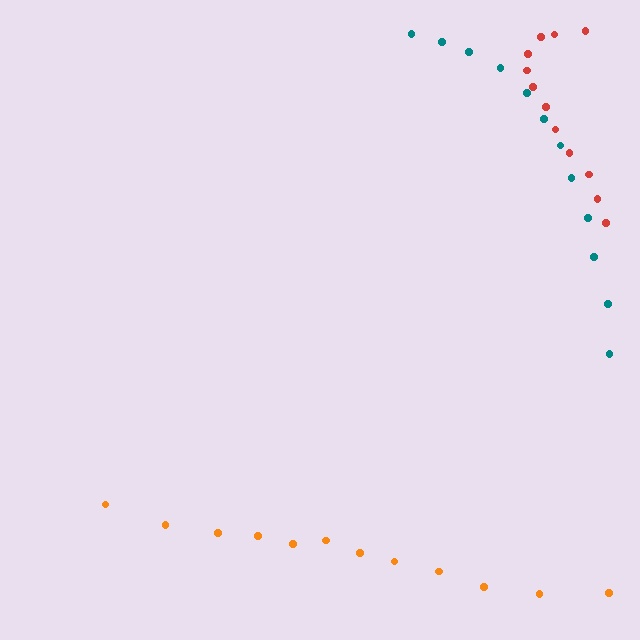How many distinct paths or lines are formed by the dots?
There are 3 distinct paths.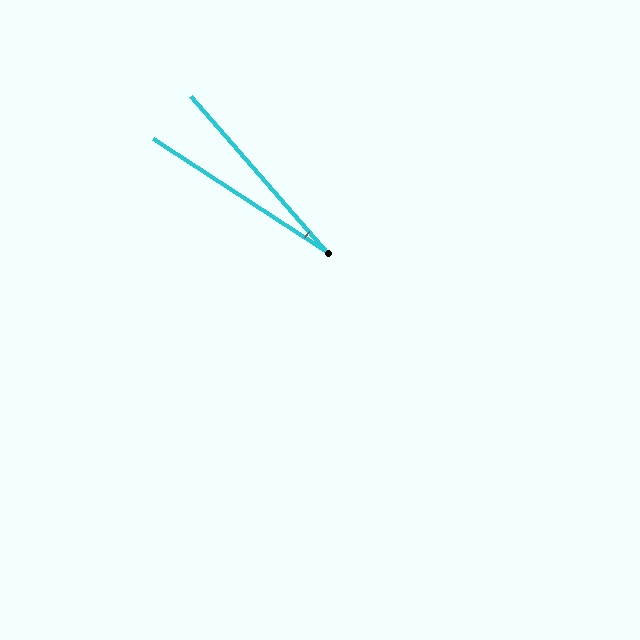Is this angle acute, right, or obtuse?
It is acute.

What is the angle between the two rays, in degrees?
Approximately 16 degrees.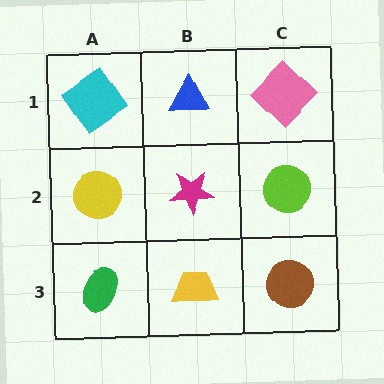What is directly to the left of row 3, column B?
A green ellipse.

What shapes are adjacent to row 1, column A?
A yellow circle (row 2, column A), a blue triangle (row 1, column B).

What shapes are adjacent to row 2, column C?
A pink diamond (row 1, column C), a brown circle (row 3, column C), a magenta star (row 2, column B).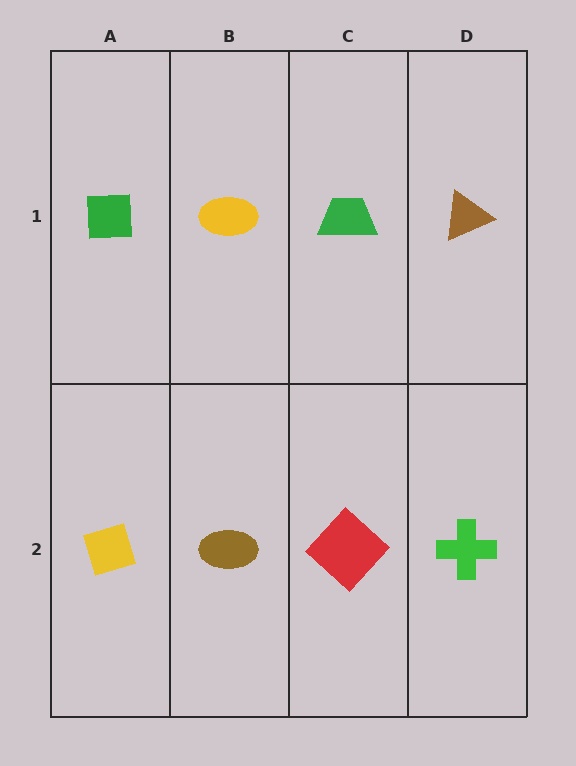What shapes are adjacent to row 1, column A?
A yellow diamond (row 2, column A), a yellow ellipse (row 1, column B).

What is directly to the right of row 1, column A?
A yellow ellipse.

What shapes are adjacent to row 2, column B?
A yellow ellipse (row 1, column B), a yellow diamond (row 2, column A), a red diamond (row 2, column C).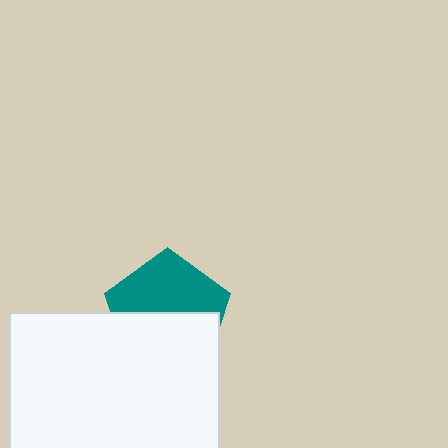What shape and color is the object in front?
The object in front is a white rectangle.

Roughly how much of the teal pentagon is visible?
About half of it is visible (roughly 49%).